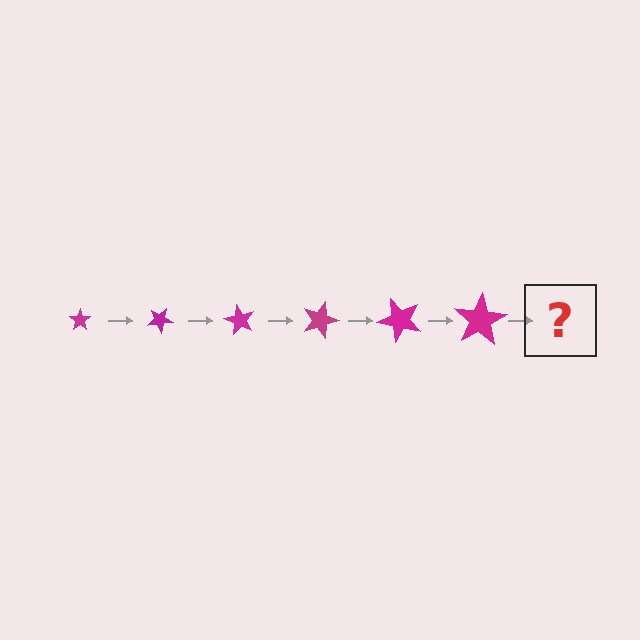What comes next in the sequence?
The next element should be a star, larger than the previous one and rotated 180 degrees from the start.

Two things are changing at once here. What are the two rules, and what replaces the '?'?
The two rules are that the star grows larger each step and it rotates 30 degrees each step. The '?' should be a star, larger than the previous one and rotated 180 degrees from the start.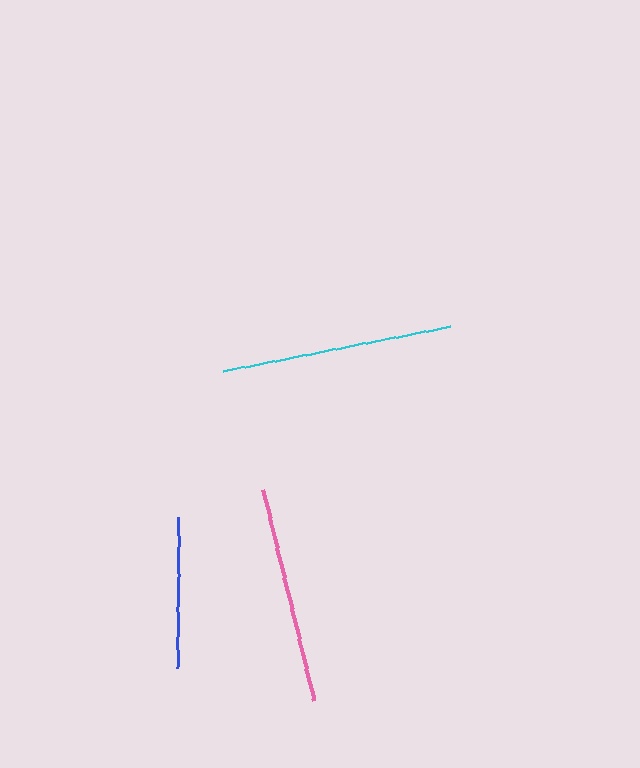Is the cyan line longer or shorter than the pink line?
The cyan line is longer than the pink line.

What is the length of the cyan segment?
The cyan segment is approximately 231 pixels long.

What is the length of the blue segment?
The blue segment is approximately 151 pixels long.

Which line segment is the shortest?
The blue line is the shortest at approximately 151 pixels.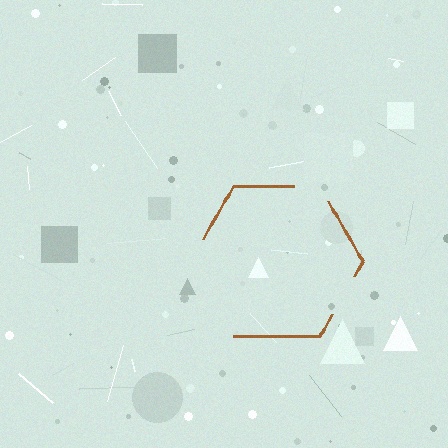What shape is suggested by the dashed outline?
The dashed outline suggests a hexagon.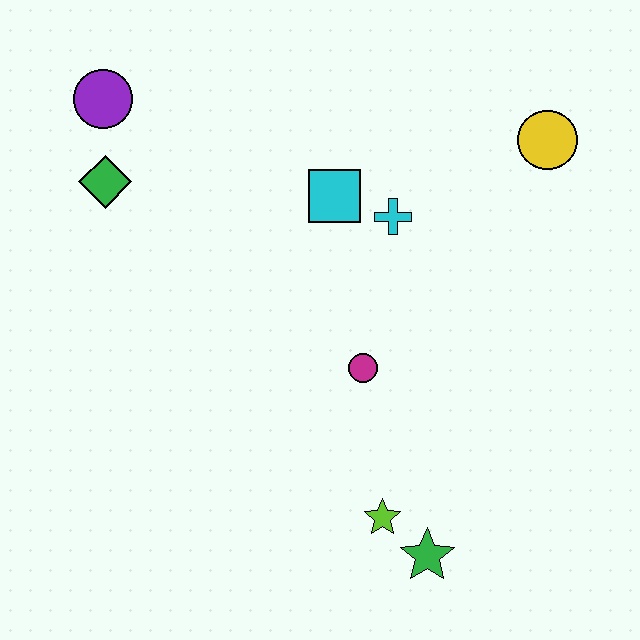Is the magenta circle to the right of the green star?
No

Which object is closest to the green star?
The lime star is closest to the green star.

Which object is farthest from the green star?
The purple circle is farthest from the green star.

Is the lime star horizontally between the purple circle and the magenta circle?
No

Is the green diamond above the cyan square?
Yes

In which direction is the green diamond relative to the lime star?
The green diamond is above the lime star.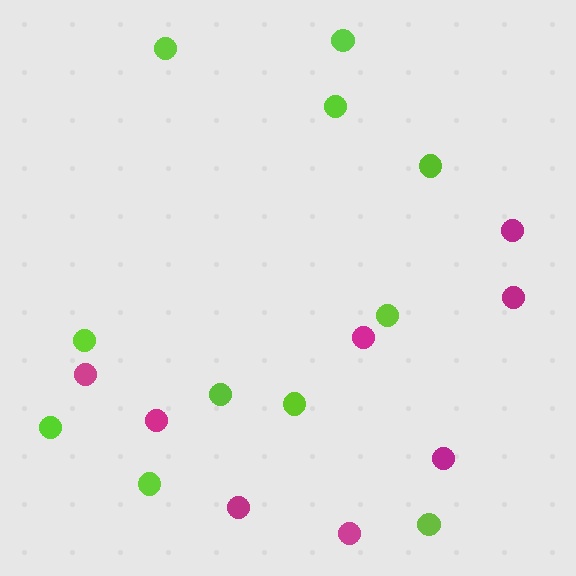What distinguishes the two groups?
There are 2 groups: one group of lime circles (11) and one group of magenta circles (8).